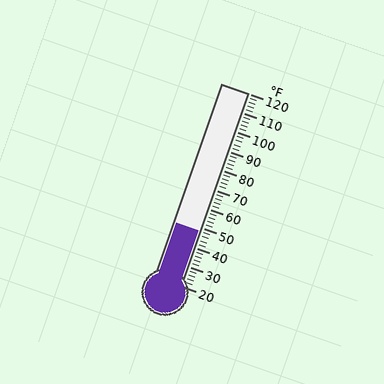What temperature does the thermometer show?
The thermometer shows approximately 48°F.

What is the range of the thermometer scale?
The thermometer scale ranges from 20°F to 120°F.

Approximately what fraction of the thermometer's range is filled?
The thermometer is filled to approximately 30% of its range.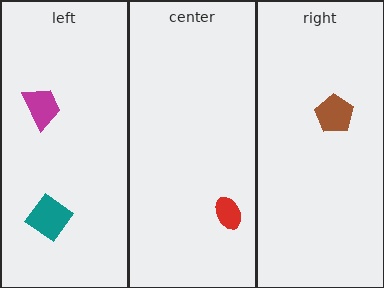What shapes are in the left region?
The teal diamond, the magenta trapezoid.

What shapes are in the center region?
The red ellipse.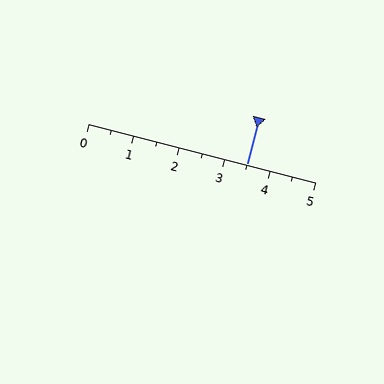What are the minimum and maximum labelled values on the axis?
The axis runs from 0 to 5.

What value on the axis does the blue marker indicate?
The marker indicates approximately 3.5.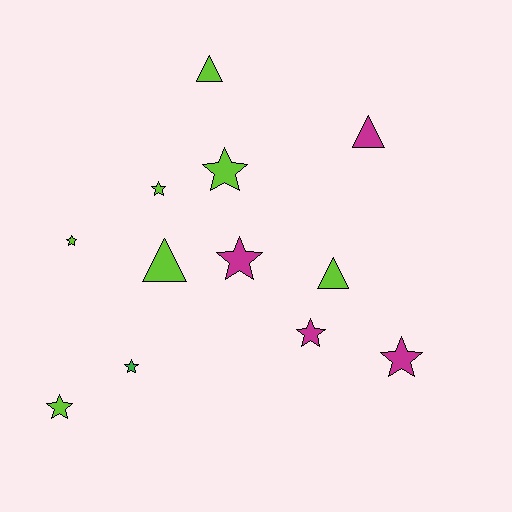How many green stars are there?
There is 1 green star.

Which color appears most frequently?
Lime, with 7 objects.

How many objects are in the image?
There are 12 objects.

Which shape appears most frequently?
Star, with 8 objects.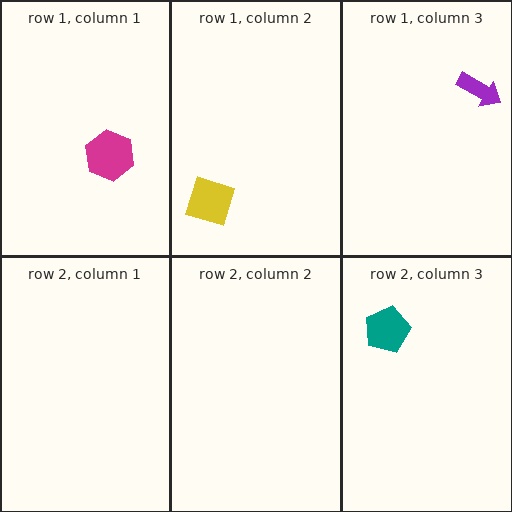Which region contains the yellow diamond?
The row 1, column 2 region.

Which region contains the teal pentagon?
The row 2, column 3 region.